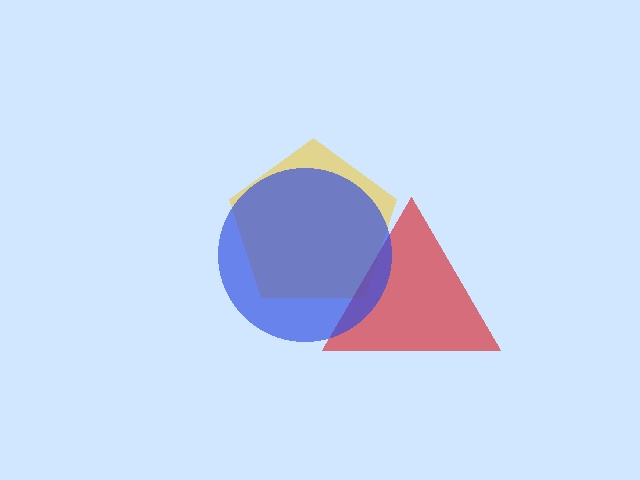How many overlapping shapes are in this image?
There are 3 overlapping shapes in the image.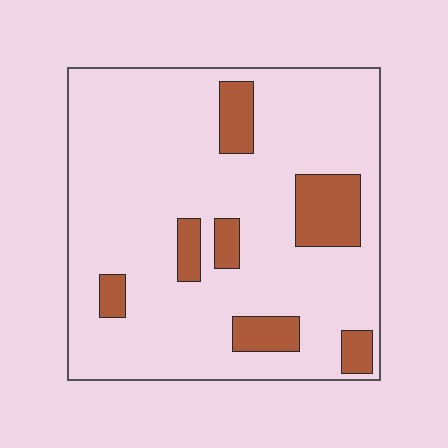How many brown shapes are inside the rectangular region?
7.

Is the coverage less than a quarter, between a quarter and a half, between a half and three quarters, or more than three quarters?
Less than a quarter.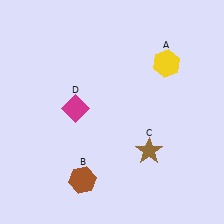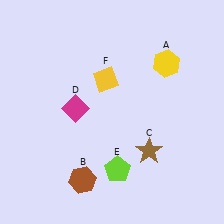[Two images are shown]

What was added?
A lime pentagon (E), a yellow diamond (F) were added in Image 2.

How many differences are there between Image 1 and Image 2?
There are 2 differences between the two images.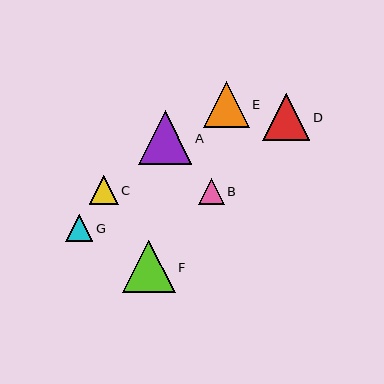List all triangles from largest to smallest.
From largest to smallest: A, F, D, E, C, G, B.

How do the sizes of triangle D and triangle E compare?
Triangle D and triangle E are approximately the same size.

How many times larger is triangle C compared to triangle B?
Triangle C is approximately 1.1 times the size of triangle B.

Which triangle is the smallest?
Triangle B is the smallest with a size of approximately 25 pixels.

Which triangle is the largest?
Triangle A is the largest with a size of approximately 54 pixels.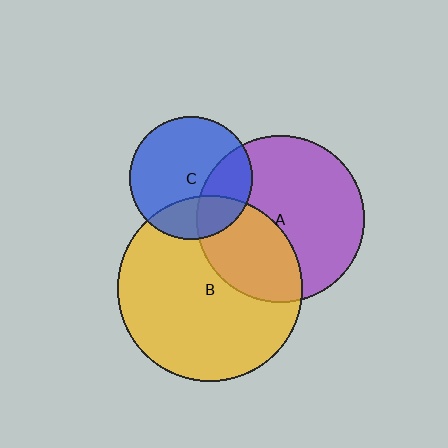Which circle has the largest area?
Circle B (yellow).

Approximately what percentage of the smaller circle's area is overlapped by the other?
Approximately 25%.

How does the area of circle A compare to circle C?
Approximately 1.8 times.